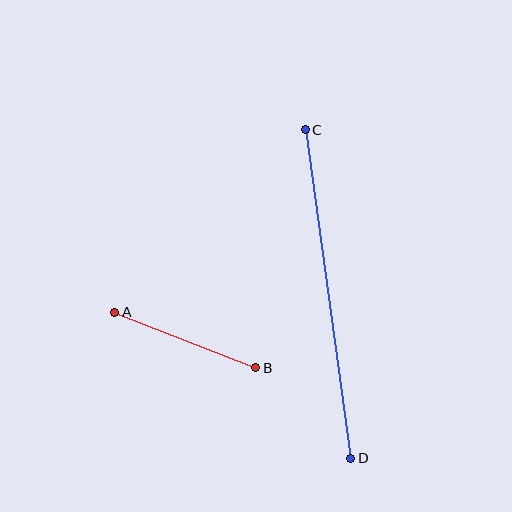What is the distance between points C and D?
The distance is approximately 332 pixels.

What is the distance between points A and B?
The distance is approximately 152 pixels.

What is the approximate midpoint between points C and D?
The midpoint is at approximately (328, 294) pixels.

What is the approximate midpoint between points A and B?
The midpoint is at approximately (185, 340) pixels.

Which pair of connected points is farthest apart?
Points C and D are farthest apart.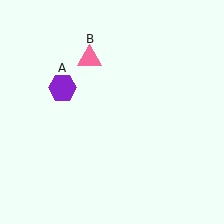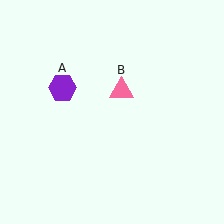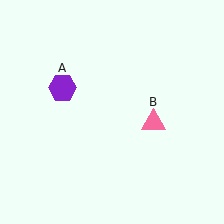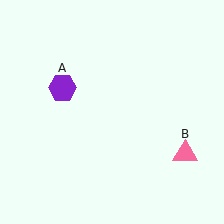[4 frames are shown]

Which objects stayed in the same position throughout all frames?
Purple hexagon (object A) remained stationary.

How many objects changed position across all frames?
1 object changed position: pink triangle (object B).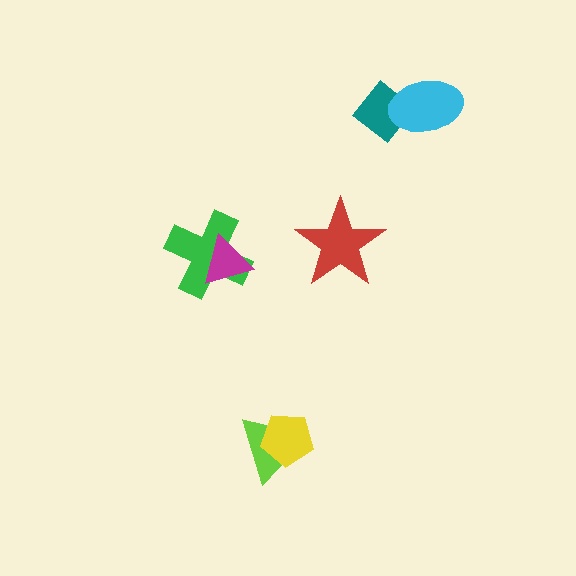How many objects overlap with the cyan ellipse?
1 object overlaps with the cyan ellipse.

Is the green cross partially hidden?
Yes, it is partially covered by another shape.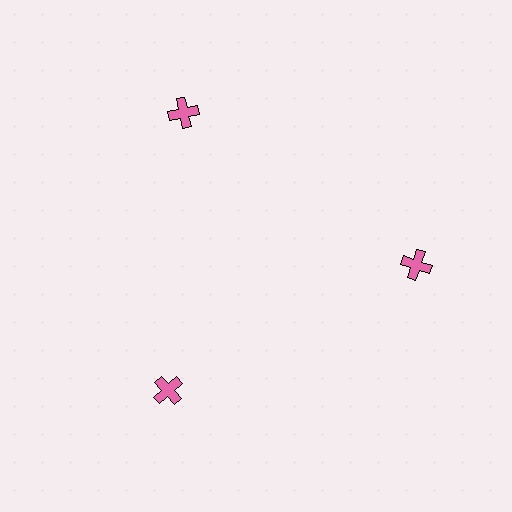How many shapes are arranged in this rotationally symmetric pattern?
There are 3 shapes, arranged in 3 groups of 1.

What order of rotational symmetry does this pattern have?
This pattern has 3-fold rotational symmetry.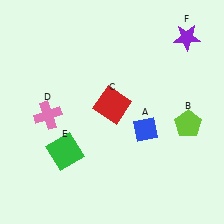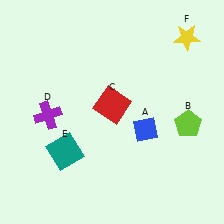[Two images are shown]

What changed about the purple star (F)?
In Image 1, F is purple. In Image 2, it changed to yellow.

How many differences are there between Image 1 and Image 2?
There are 3 differences between the two images.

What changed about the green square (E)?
In Image 1, E is green. In Image 2, it changed to teal.